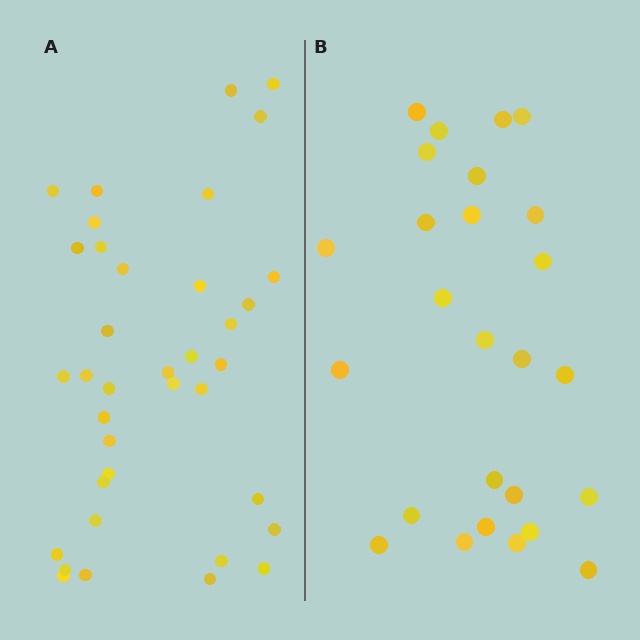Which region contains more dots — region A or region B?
Region A (the left region) has more dots.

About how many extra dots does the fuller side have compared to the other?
Region A has roughly 12 or so more dots than region B.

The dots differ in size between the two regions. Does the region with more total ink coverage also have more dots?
No. Region B has more total ink coverage because its dots are larger, but region A actually contains more individual dots. Total area can be misleading — the number of items is what matters here.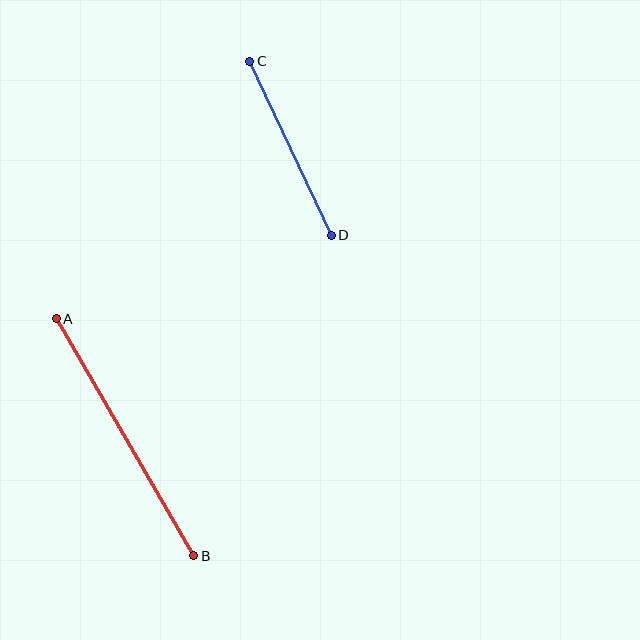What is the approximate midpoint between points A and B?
The midpoint is at approximately (125, 437) pixels.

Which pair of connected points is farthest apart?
Points A and B are farthest apart.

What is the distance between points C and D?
The distance is approximately 192 pixels.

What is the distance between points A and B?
The distance is approximately 274 pixels.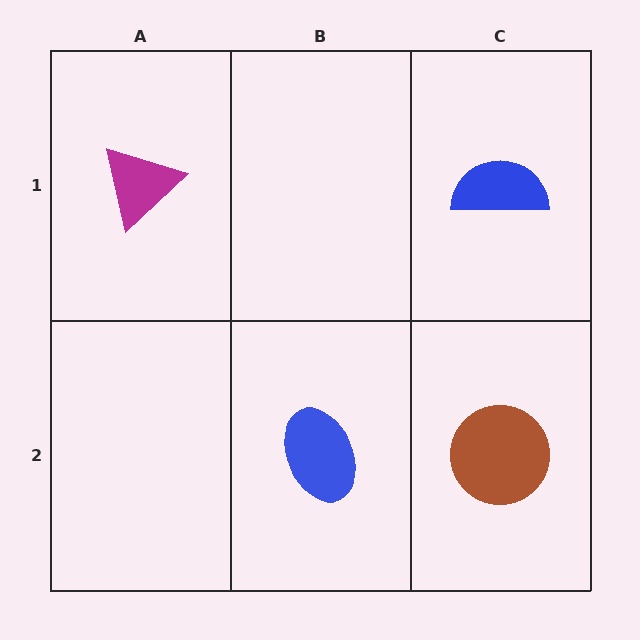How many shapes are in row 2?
2 shapes.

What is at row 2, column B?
A blue ellipse.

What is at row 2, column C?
A brown circle.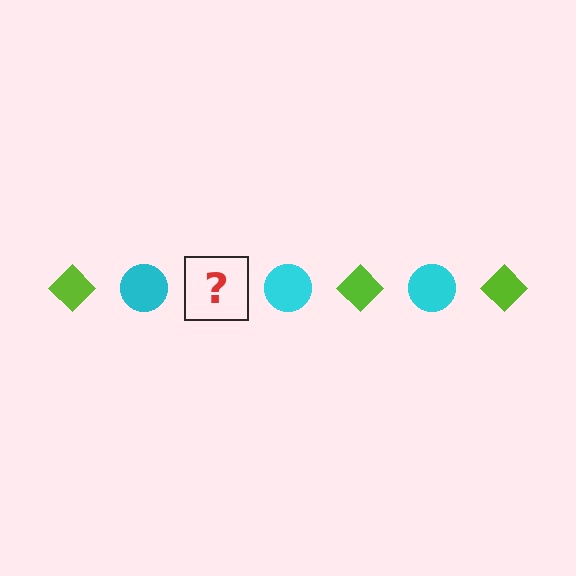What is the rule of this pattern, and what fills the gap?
The rule is that the pattern alternates between lime diamond and cyan circle. The gap should be filled with a lime diamond.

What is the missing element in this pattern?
The missing element is a lime diamond.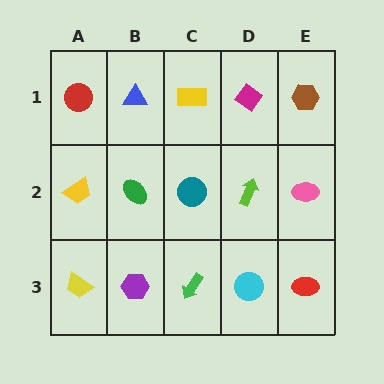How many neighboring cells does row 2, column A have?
3.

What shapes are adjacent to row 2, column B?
A blue triangle (row 1, column B), a purple hexagon (row 3, column B), a yellow trapezoid (row 2, column A), a teal circle (row 2, column C).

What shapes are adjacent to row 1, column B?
A green ellipse (row 2, column B), a red circle (row 1, column A), a yellow rectangle (row 1, column C).